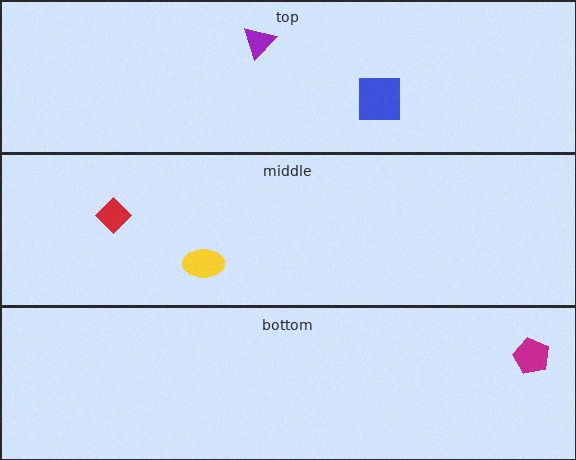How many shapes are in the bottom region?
1.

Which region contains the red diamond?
The middle region.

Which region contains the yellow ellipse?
The middle region.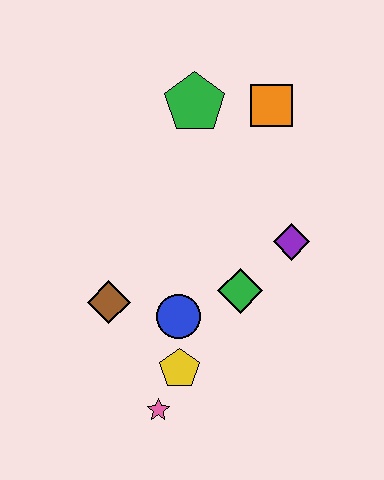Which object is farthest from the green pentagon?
The pink star is farthest from the green pentagon.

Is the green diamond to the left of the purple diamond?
Yes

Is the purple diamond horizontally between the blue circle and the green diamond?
No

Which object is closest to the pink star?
The yellow pentagon is closest to the pink star.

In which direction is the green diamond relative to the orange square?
The green diamond is below the orange square.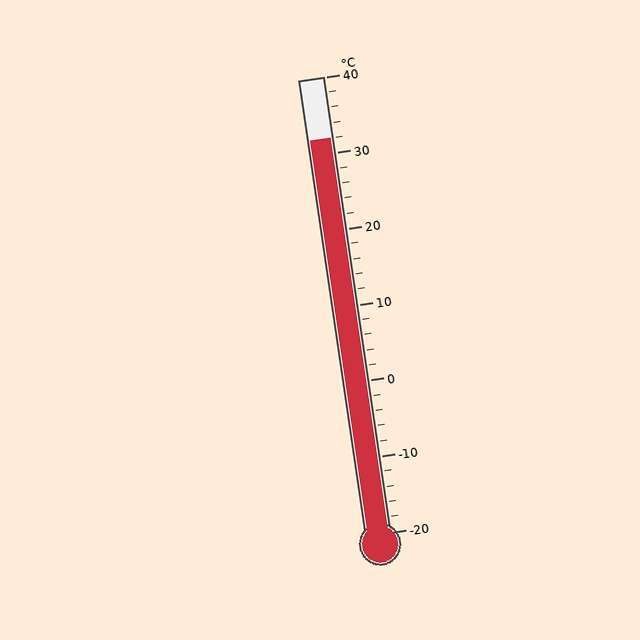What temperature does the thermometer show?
The thermometer shows approximately 32°C.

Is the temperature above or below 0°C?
The temperature is above 0°C.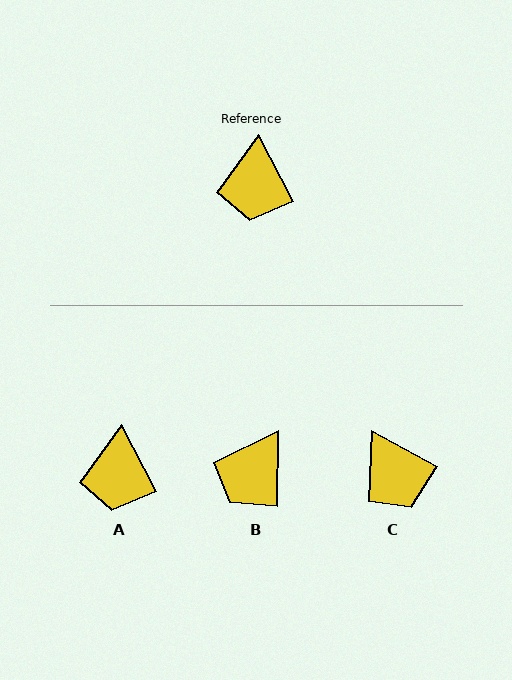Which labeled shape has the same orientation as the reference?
A.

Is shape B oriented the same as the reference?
No, it is off by about 28 degrees.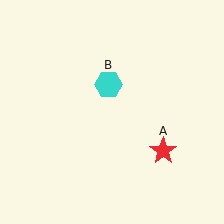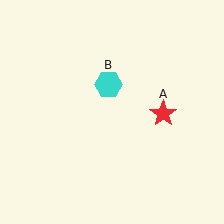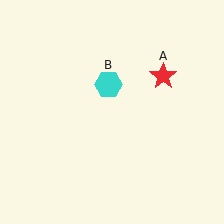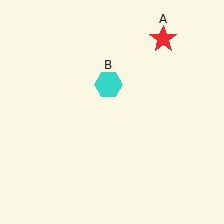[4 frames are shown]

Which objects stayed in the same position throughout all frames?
Cyan hexagon (object B) remained stationary.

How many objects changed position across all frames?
1 object changed position: red star (object A).